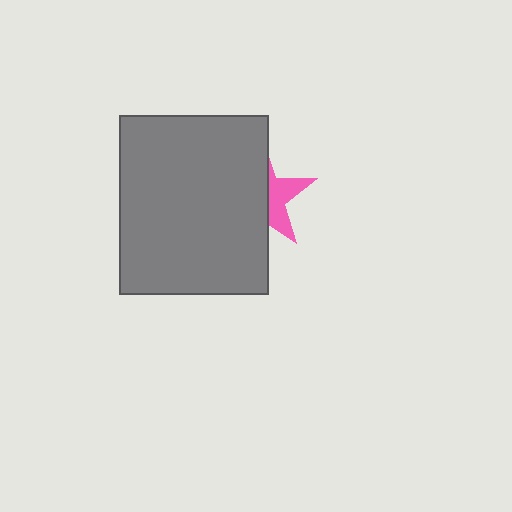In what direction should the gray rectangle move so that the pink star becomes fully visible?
The gray rectangle should move left. That is the shortest direction to clear the overlap and leave the pink star fully visible.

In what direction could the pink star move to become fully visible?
The pink star could move right. That would shift it out from behind the gray rectangle entirely.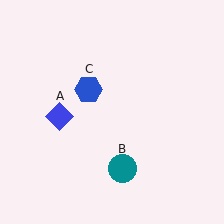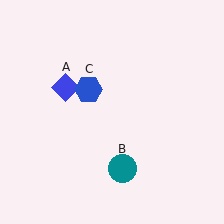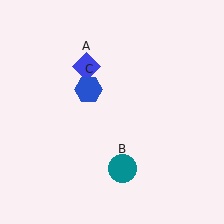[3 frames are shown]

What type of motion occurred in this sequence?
The blue diamond (object A) rotated clockwise around the center of the scene.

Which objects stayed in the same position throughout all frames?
Teal circle (object B) and blue hexagon (object C) remained stationary.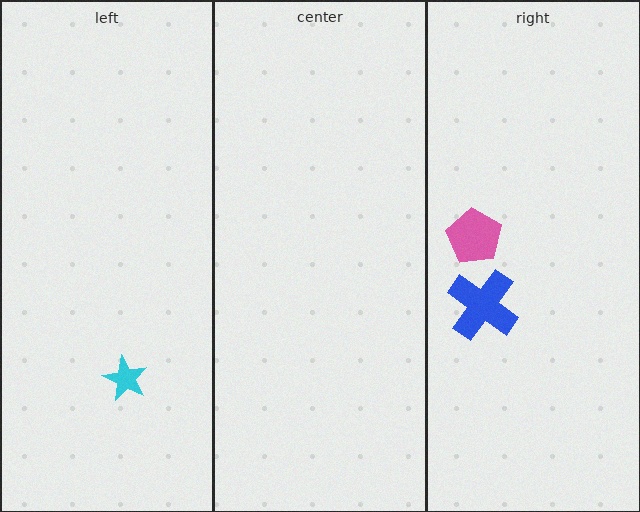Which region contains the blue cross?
The right region.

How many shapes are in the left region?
1.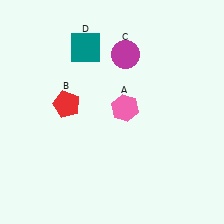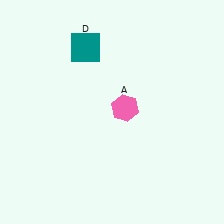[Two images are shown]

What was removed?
The red pentagon (B), the magenta circle (C) were removed in Image 2.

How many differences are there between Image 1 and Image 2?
There are 2 differences between the two images.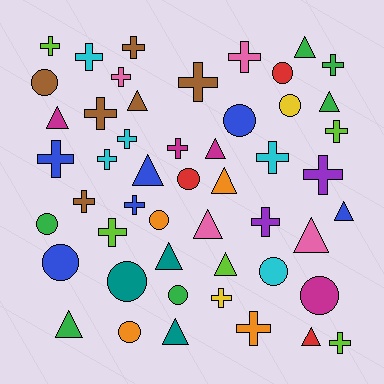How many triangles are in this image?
There are 15 triangles.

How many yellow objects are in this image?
There are 2 yellow objects.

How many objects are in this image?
There are 50 objects.